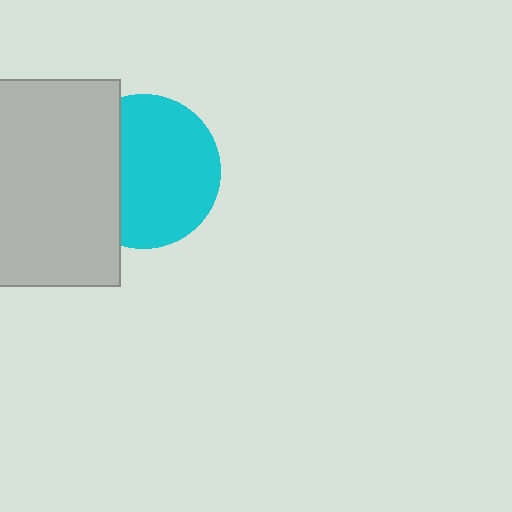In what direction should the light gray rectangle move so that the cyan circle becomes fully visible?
The light gray rectangle should move left. That is the shortest direction to clear the overlap and leave the cyan circle fully visible.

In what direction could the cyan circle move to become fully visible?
The cyan circle could move right. That would shift it out from behind the light gray rectangle entirely.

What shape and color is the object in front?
The object in front is a light gray rectangle.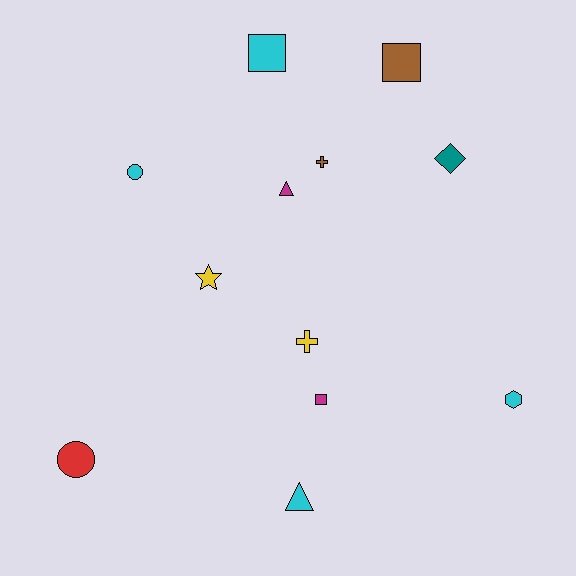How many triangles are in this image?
There are 2 triangles.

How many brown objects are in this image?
There are 2 brown objects.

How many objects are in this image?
There are 12 objects.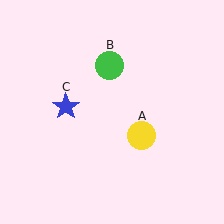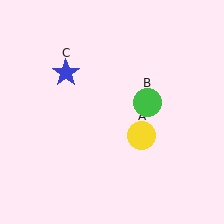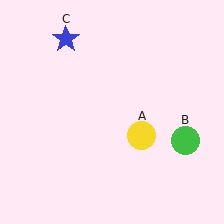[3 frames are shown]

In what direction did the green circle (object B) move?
The green circle (object B) moved down and to the right.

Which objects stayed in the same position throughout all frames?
Yellow circle (object A) remained stationary.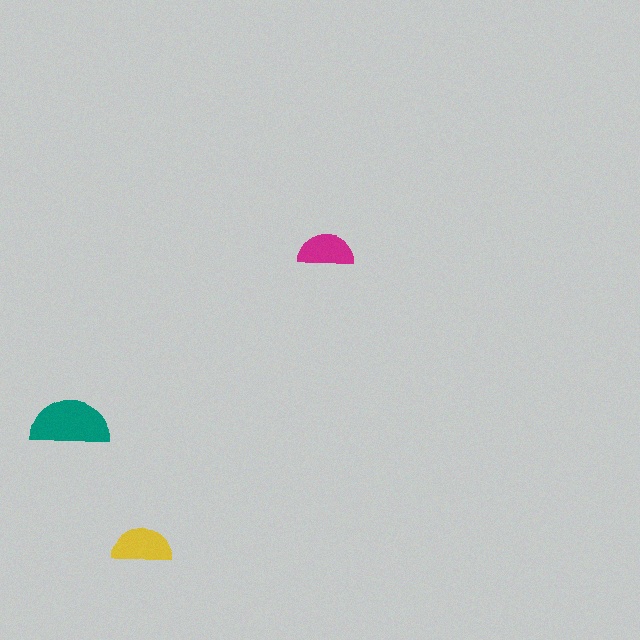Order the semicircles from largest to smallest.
the teal one, the yellow one, the magenta one.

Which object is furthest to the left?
The teal semicircle is leftmost.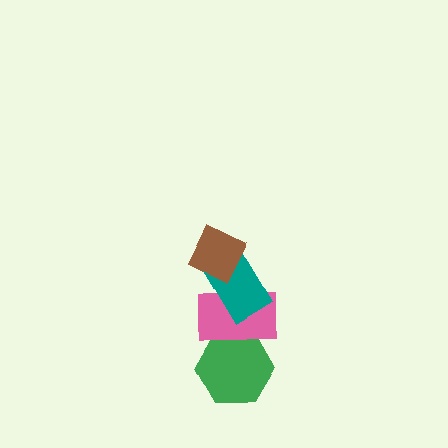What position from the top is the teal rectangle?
The teal rectangle is 2nd from the top.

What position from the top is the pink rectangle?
The pink rectangle is 3rd from the top.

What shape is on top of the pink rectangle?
The teal rectangle is on top of the pink rectangle.